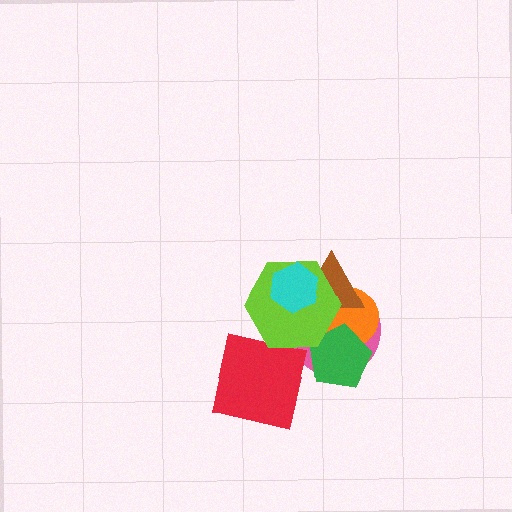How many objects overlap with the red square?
0 objects overlap with the red square.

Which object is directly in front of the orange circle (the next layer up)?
The green pentagon is directly in front of the orange circle.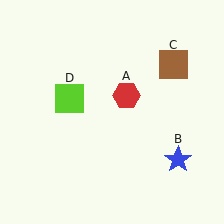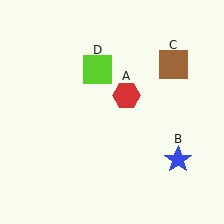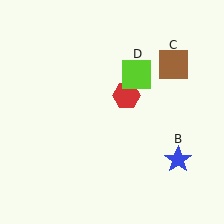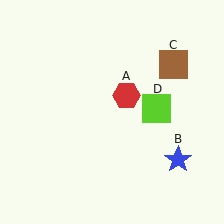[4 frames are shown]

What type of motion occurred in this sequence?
The lime square (object D) rotated clockwise around the center of the scene.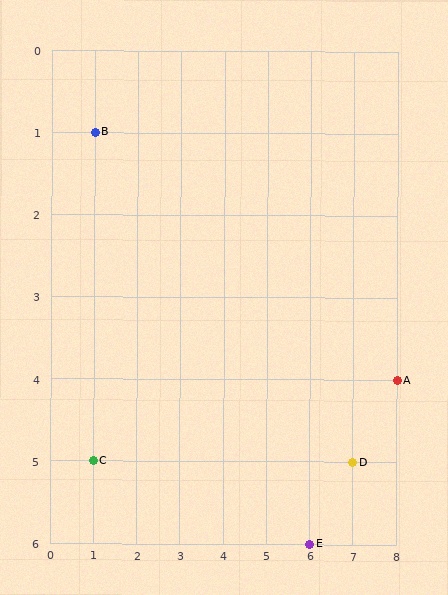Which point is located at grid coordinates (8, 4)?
Point A is at (8, 4).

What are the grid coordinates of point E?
Point E is at grid coordinates (6, 6).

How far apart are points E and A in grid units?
Points E and A are 2 columns and 2 rows apart (about 2.8 grid units diagonally).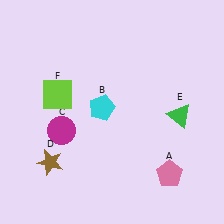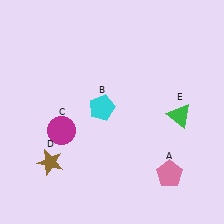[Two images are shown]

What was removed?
The lime square (F) was removed in Image 2.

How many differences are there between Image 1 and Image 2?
There is 1 difference between the two images.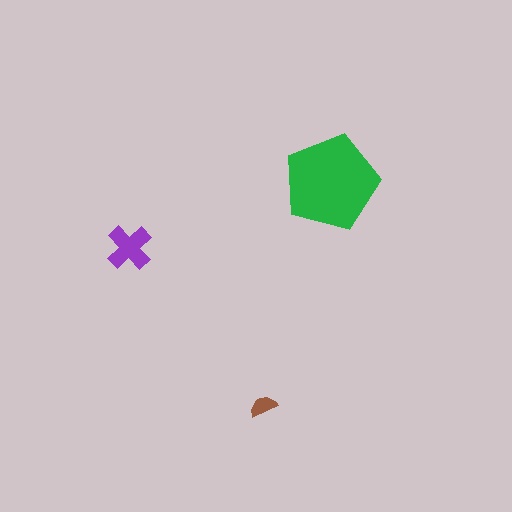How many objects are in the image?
There are 3 objects in the image.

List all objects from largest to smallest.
The green pentagon, the purple cross, the brown semicircle.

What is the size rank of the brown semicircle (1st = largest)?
3rd.